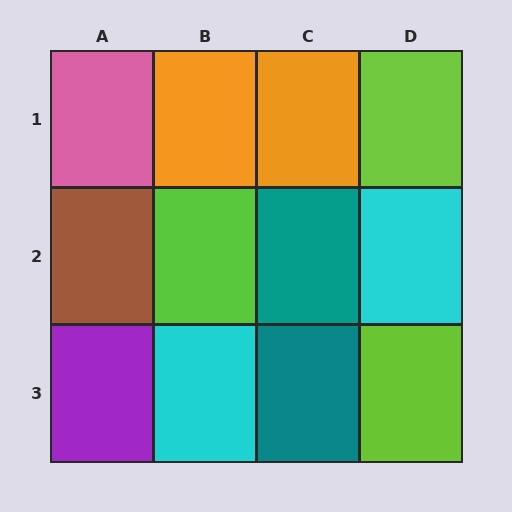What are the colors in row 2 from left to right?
Brown, lime, teal, cyan.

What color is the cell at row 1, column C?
Orange.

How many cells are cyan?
2 cells are cyan.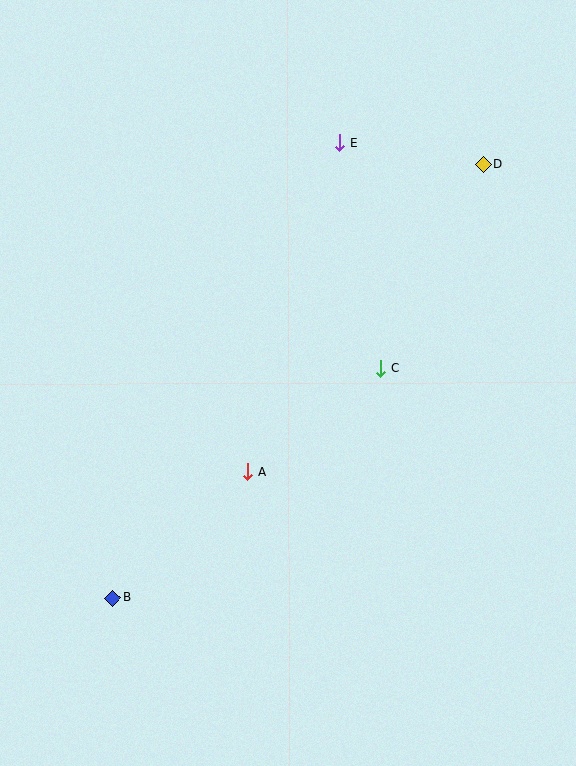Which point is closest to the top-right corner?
Point D is closest to the top-right corner.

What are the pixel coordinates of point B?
Point B is at (112, 598).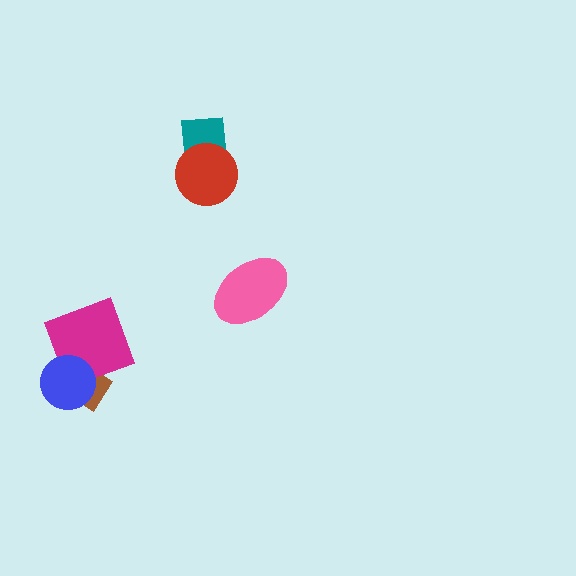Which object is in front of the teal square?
The red circle is in front of the teal square.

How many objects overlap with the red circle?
1 object overlaps with the red circle.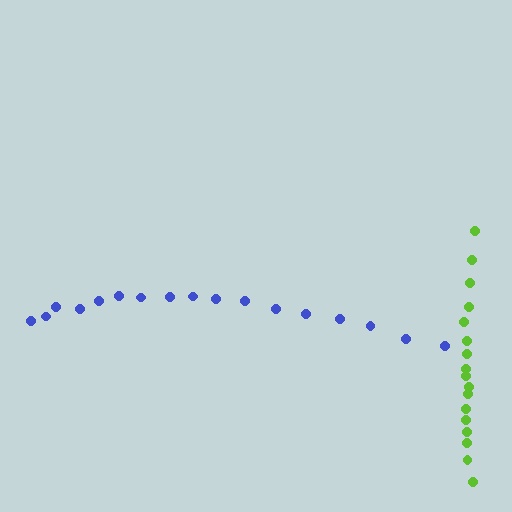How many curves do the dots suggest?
There are 2 distinct paths.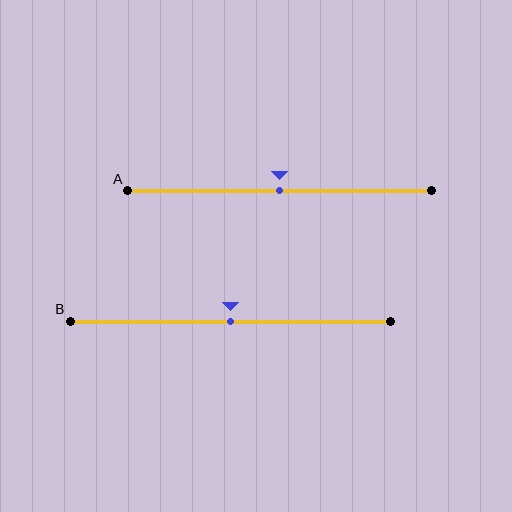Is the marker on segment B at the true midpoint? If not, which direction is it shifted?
Yes, the marker on segment B is at the true midpoint.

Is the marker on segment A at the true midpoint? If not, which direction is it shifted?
Yes, the marker on segment A is at the true midpoint.